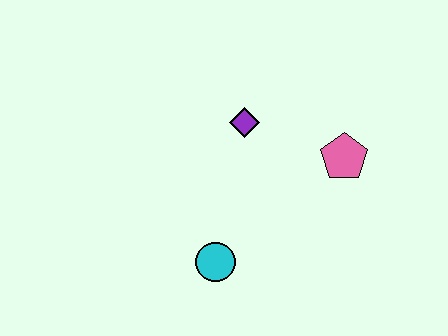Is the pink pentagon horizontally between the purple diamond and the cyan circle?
No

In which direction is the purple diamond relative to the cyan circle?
The purple diamond is above the cyan circle.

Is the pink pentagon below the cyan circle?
No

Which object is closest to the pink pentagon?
The purple diamond is closest to the pink pentagon.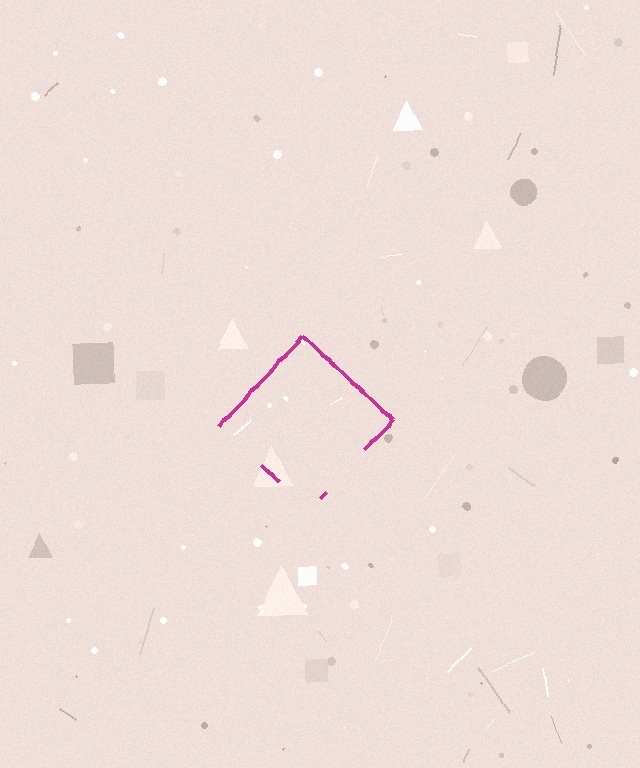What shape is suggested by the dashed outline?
The dashed outline suggests a diamond.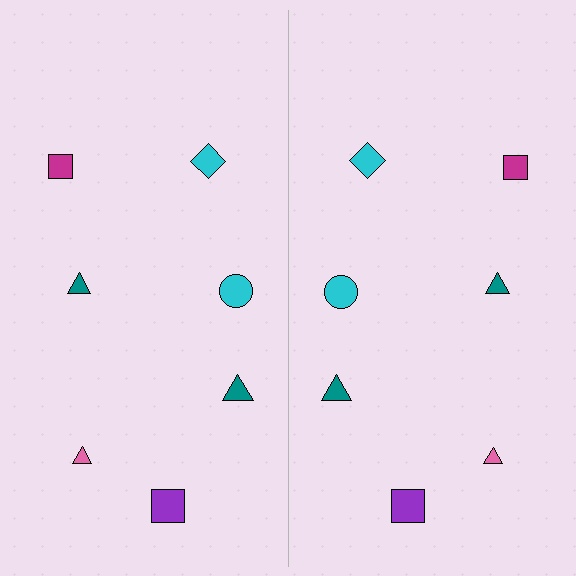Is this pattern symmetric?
Yes, this pattern has bilateral (reflection) symmetry.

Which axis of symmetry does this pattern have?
The pattern has a vertical axis of symmetry running through the center of the image.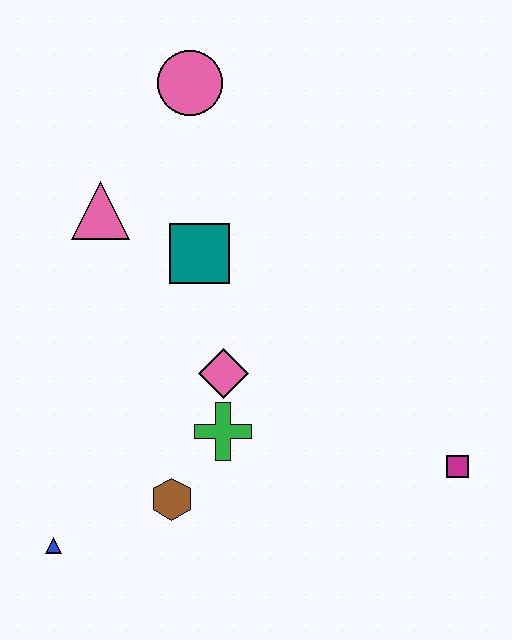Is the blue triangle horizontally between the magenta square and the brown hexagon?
No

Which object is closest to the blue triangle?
The brown hexagon is closest to the blue triangle.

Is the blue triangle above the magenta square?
No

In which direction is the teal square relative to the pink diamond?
The teal square is above the pink diamond.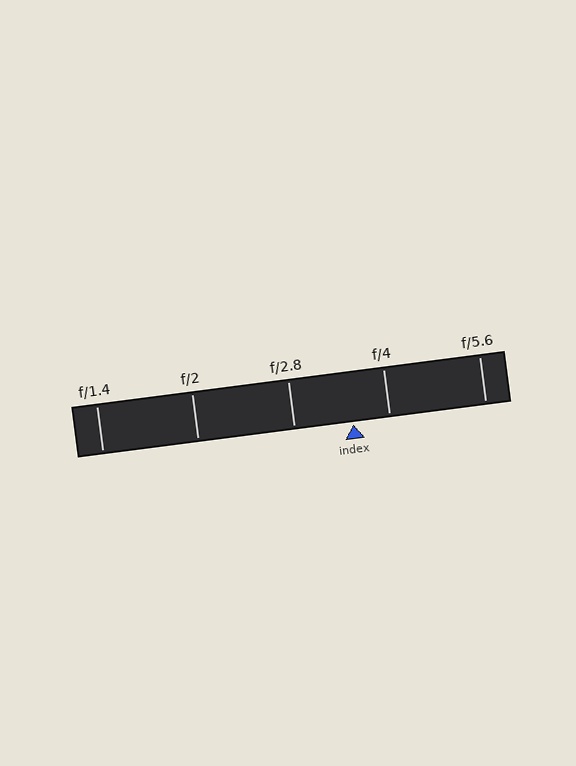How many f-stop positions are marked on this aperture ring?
There are 5 f-stop positions marked.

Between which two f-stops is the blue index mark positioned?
The index mark is between f/2.8 and f/4.